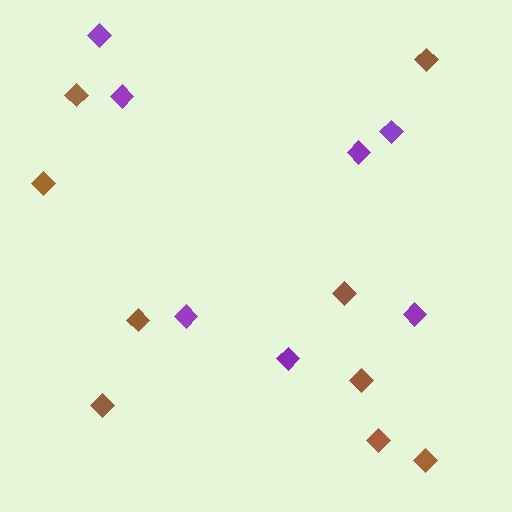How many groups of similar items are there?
There are 2 groups: one group of brown diamonds (9) and one group of purple diamonds (7).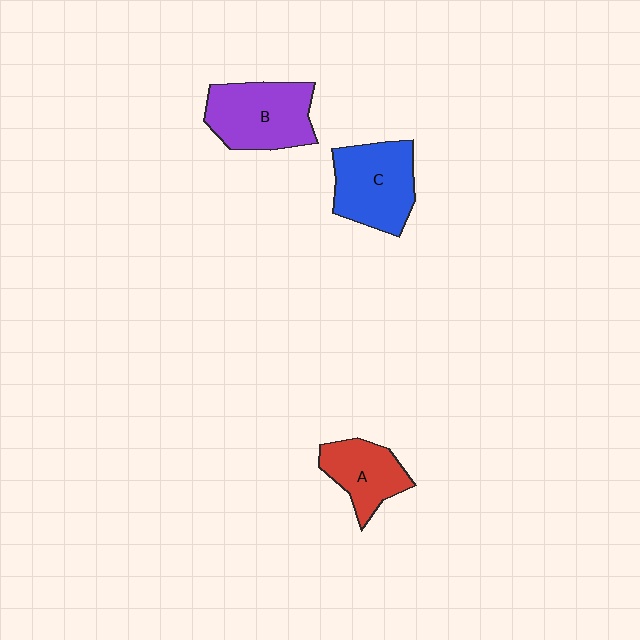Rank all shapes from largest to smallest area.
From largest to smallest: B (purple), C (blue), A (red).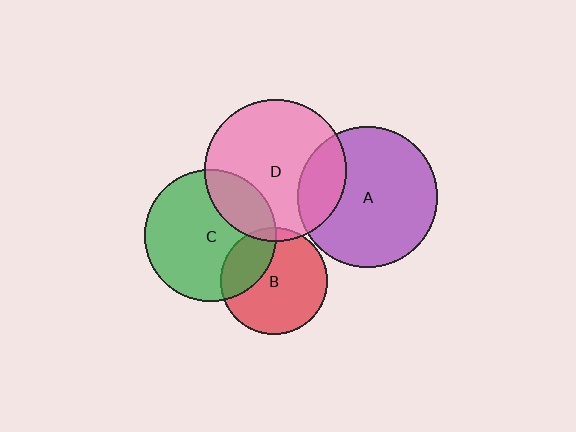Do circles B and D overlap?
Yes.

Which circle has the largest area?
Circle D (pink).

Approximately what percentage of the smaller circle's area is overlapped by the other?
Approximately 5%.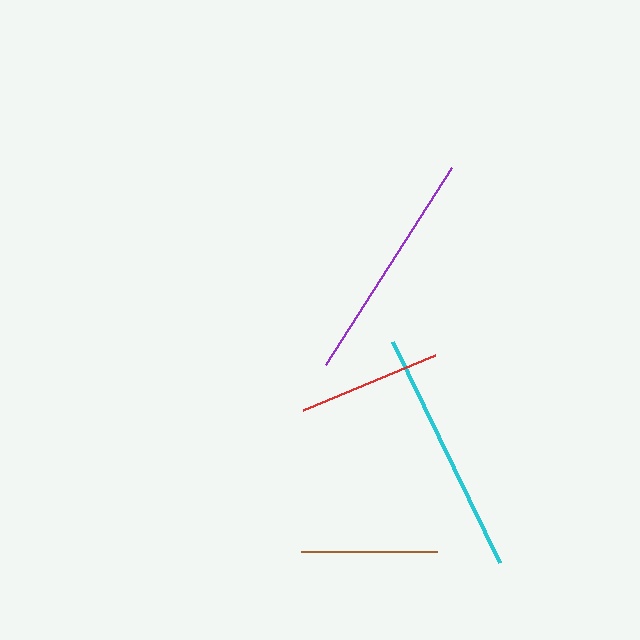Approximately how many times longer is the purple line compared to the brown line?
The purple line is approximately 1.7 times the length of the brown line.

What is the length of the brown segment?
The brown segment is approximately 135 pixels long.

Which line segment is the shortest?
The brown line is the shortest at approximately 135 pixels.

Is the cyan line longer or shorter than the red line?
The cyan line is longer than the red line.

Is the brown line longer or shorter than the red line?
The red line is longer than the brown line.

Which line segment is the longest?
The cyan line is the longest at approximately 246 pixels.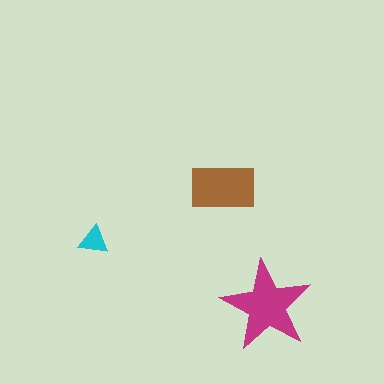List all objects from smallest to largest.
The cyan triangle, the brown rectangle, the magenta star.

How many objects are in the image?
There are 3 objects in the image.